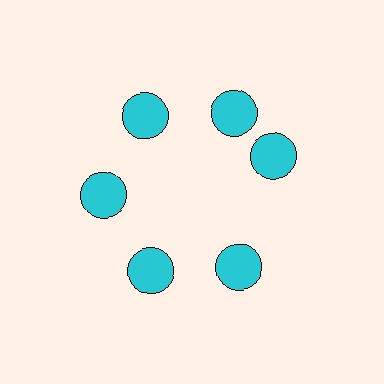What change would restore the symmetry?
The symmetry would be restored by rotating it back into even spacing with its neighbors so that all 6 circles sit at equal angles and equal distance from the center.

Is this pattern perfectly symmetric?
No. The 6 cyan circles are arranged in a ring, but one element near the 3 o'clock position is rotated out of alignment along the ring, breaking the 6-fold rotational symmetry.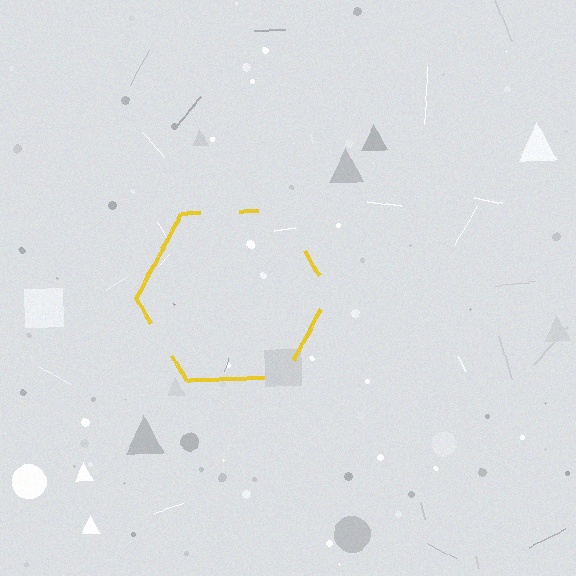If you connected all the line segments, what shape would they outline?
They would outline a hexagon.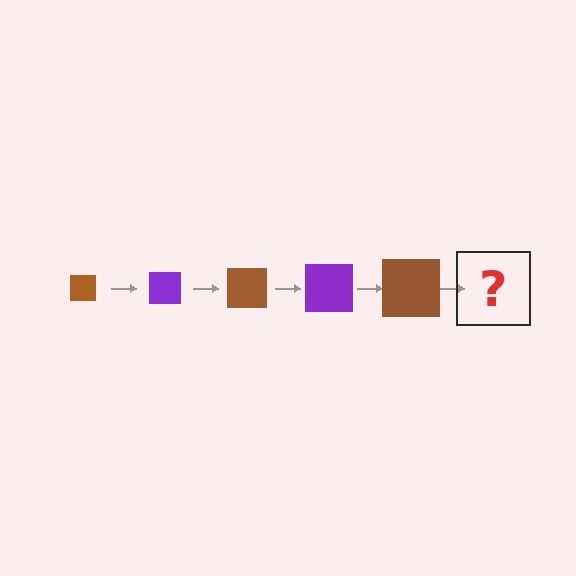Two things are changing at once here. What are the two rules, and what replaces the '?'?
The two rules are that the square grows larger each step and the color cycles through brown and purple. The '?' should be a purple square, larger than the previous one.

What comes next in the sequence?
The next element should be a purple square, larger than the previous one.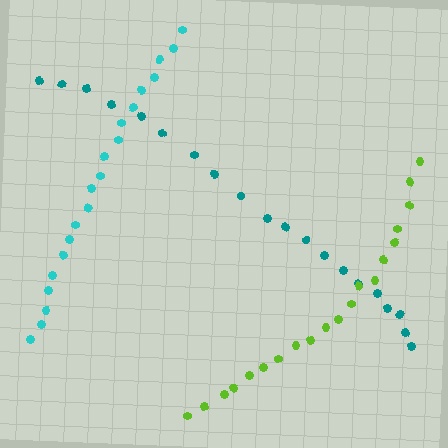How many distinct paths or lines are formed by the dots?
There are 3 distinct paths.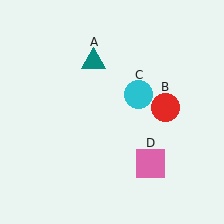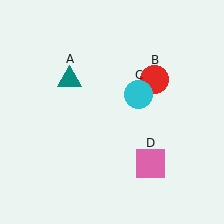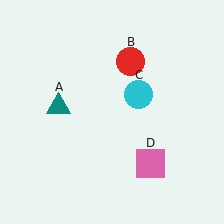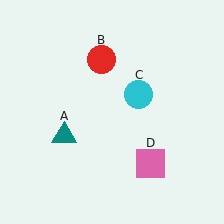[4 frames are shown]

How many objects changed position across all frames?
2 objects changed position: teal triangle (object A), red circle (object B).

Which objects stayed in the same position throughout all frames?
Cyan circle (object C) and pink square (object D) remained stationary.